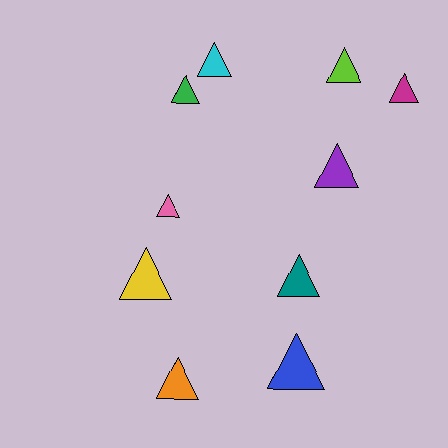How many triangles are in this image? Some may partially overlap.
There are 10 triangles.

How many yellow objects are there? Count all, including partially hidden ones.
There is 1 yellow object.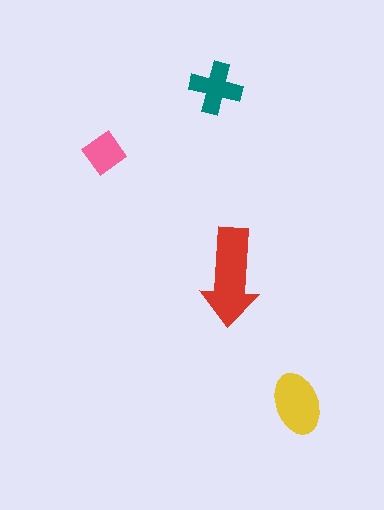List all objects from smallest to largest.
The pink diamond, the teal cross, the yellow ellipse, the red arrow.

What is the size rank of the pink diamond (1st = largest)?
4th.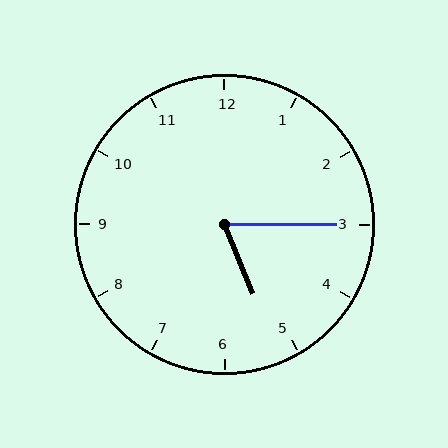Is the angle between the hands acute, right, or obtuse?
It is acute.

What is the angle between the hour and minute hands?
Approximately 68 degrees.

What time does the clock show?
5:15.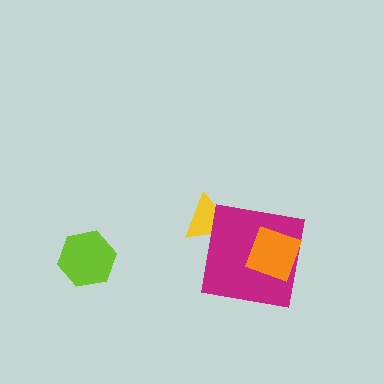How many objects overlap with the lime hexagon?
0 objects overlap with the lime hexagon.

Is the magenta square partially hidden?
Yes, it is partially covered by another shape.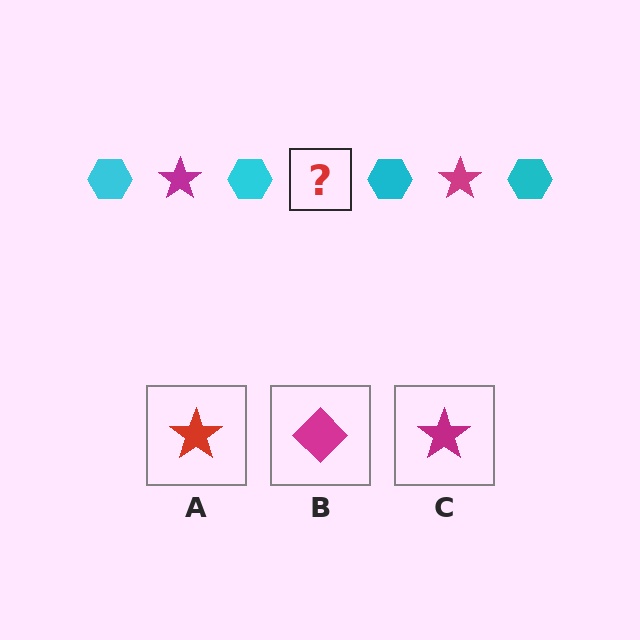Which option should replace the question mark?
Option C.